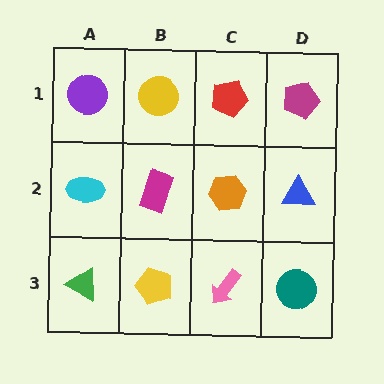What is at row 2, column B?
A magenta rectangle.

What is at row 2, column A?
A cyan ellipse.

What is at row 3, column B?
A yellow pentagon.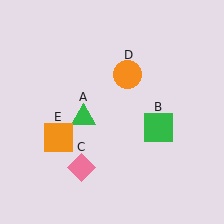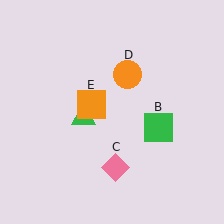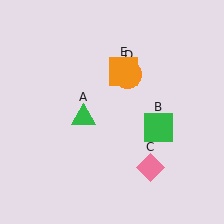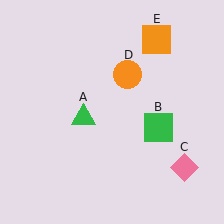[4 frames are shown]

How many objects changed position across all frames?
2 objects changed position: pink diamond (object C), orange square (object E).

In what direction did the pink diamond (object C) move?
The pink diamond (object C) moved right.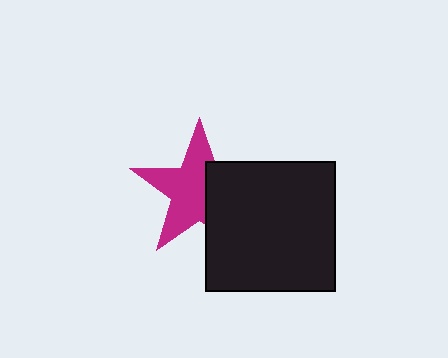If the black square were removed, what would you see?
You would see the complete magenta star.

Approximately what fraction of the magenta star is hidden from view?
Roughly 38% of the magenta star is hidden behind the black square.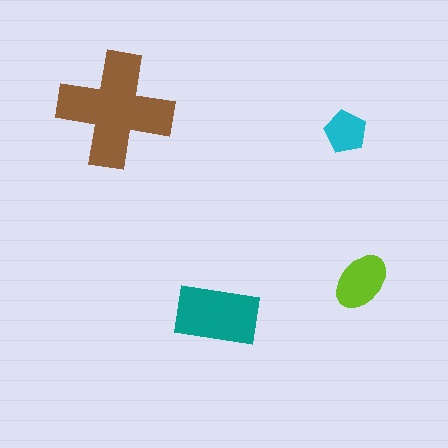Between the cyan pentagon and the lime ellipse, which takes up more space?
The lime ellipse.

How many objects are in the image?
There are 4 objects in the image.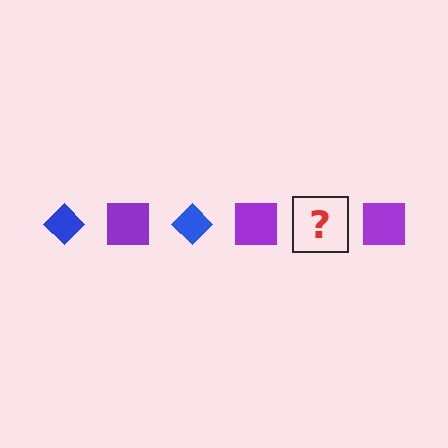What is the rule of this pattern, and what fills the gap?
The rule is that the pattern alternates between blue diamond and purple square. The gap should be filled with a blue diamond.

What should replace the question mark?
The question mark should be replaced with a blue diamond.